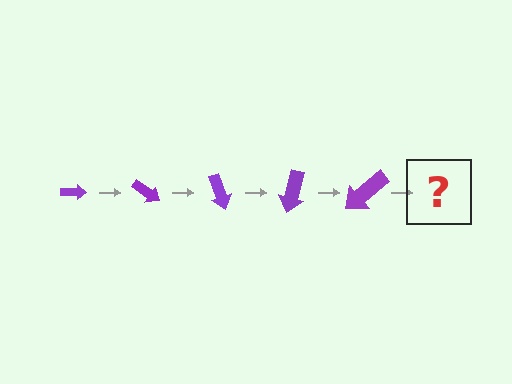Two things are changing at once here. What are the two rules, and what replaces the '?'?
The two rules are that the arrow grows larger each step and it rotates 35 degrees each step. The '?' should be an arrow, larger than the previous one and rotated 175 degrees from the start.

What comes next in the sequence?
The next element should be an arrow, larger than the previous one and rotated 175 degrees from the start.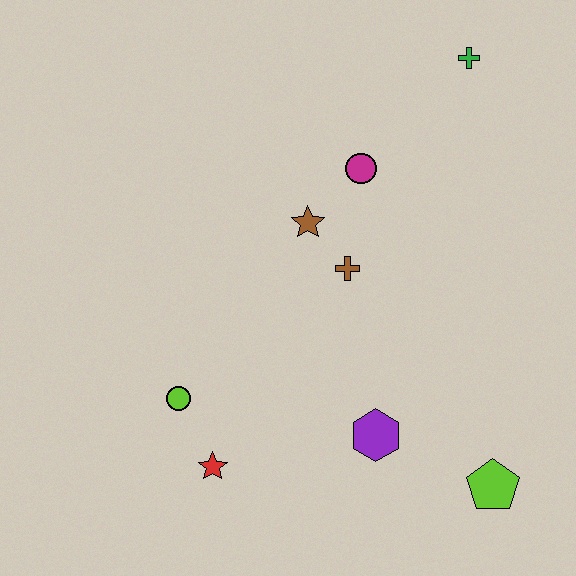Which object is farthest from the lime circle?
The green cross is farthest from the lime circle.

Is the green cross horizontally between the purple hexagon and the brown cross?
No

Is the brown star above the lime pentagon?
Yes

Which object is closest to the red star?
The lime circle is closest to the red star.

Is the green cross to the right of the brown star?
Yes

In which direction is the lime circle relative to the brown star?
The lime circle is below the brown star.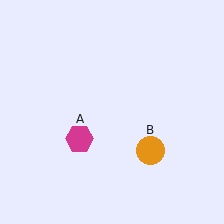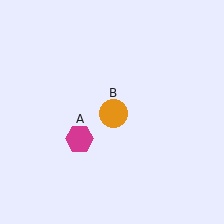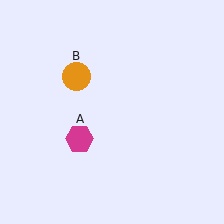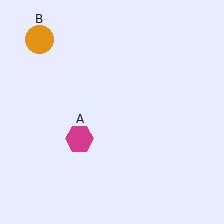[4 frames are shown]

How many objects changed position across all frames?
1 object changed position: orange circle (object B).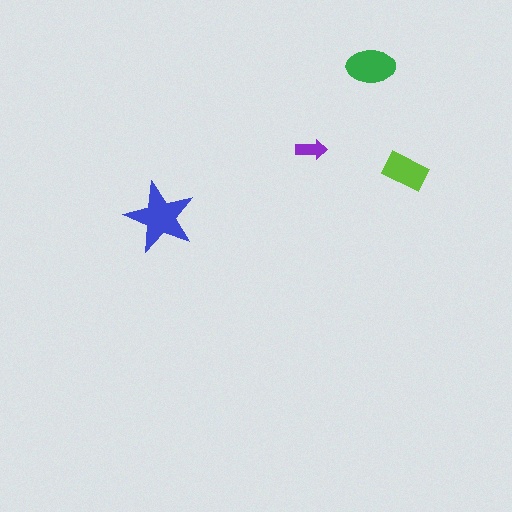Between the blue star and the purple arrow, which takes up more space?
The blue star.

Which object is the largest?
The blue star.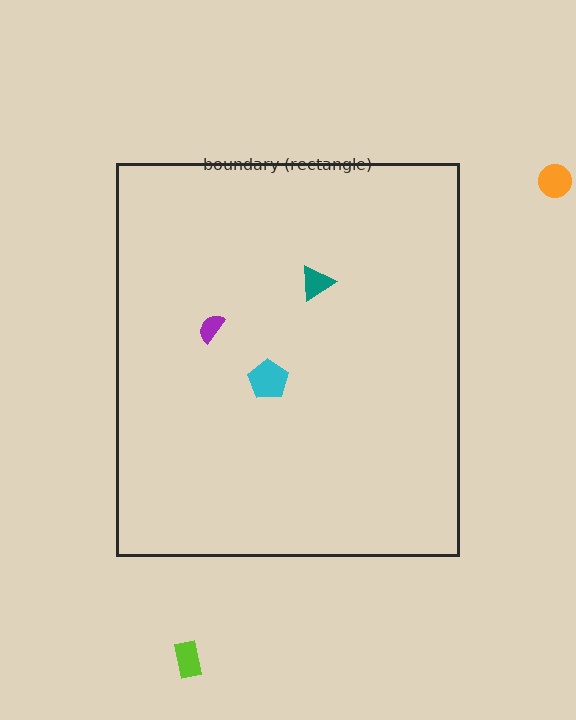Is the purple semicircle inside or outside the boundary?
Inside.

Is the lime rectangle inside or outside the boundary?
Outside.